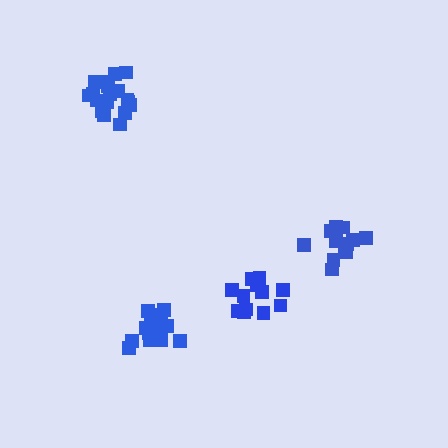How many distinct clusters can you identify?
There are 4 distinct clusters.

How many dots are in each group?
Group 1: 13 dots, Group 2: 19 dots, Group 3: 16 dots, Group 4: 13 dots (61 total).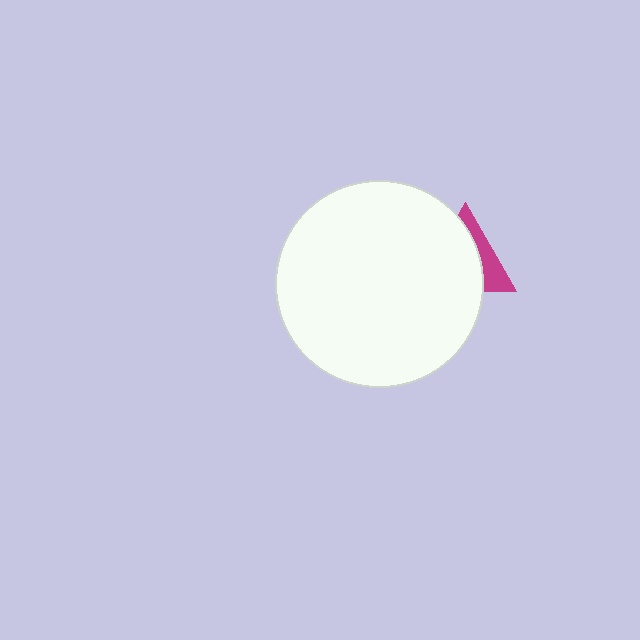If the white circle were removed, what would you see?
You would see the complete magenta triangle.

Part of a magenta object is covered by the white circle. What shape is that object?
It is a triangle.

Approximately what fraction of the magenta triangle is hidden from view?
Roughly 67% of the magenta triangle is hidden behind the white circle.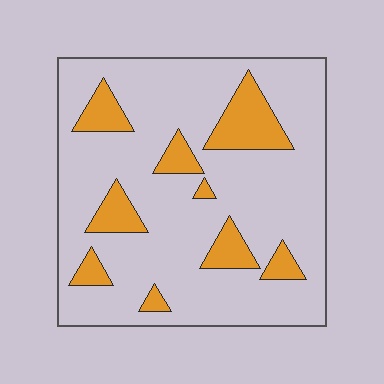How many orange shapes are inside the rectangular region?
9.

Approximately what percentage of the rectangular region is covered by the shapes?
Approximately 20%.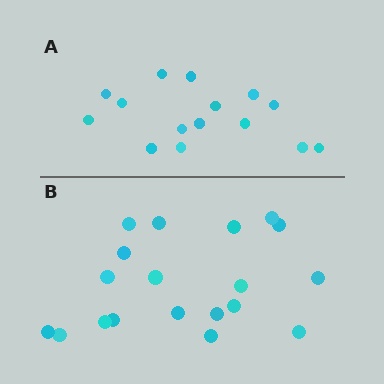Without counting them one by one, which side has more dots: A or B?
Region B (the bottom region) has more dots.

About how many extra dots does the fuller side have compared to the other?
Region B has about 4 more dots than region A.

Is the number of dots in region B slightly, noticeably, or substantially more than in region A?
Region B has noticeably more, but not dramatically so. The ratio is roughly 1.3 to 1.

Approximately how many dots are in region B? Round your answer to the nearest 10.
About 20 dots. (The exact count is 19, which rounds to 20.)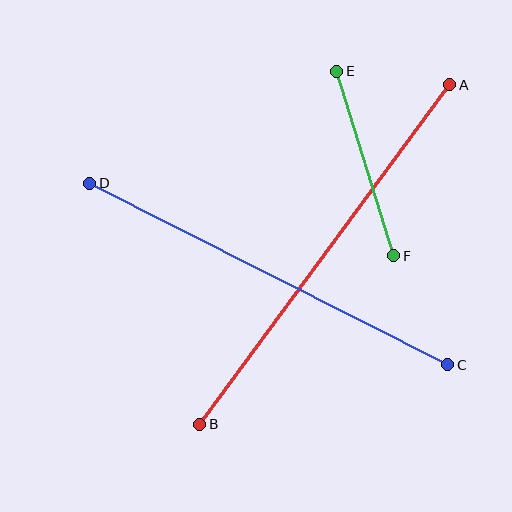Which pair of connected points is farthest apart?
Points A and B are farthest apart.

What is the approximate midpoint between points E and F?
The midpoint is at approximately (365, 164) pixels.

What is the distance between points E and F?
The distance is approximately 193 pixels.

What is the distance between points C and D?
The distance is approximately 402 pixels.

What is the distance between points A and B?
The distance is approximately 422 pixels.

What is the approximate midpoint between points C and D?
The midpoint is at approximately (269, 274) pixels.